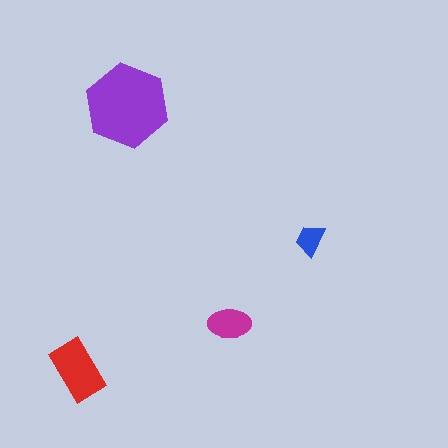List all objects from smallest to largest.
The blue trapezoid, the magenta ellipse, the red rectangle, the purple hexagon.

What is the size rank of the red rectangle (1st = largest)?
2nd.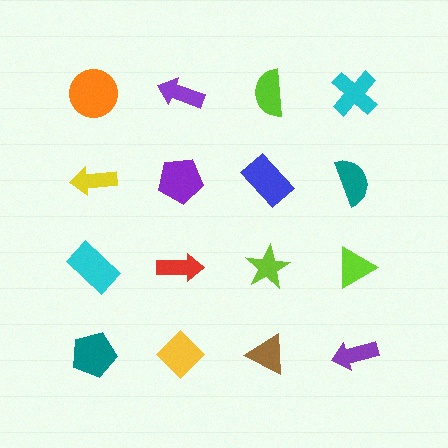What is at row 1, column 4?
A cyan cross.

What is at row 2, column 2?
A purple pentagon.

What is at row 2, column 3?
A blue rectangle.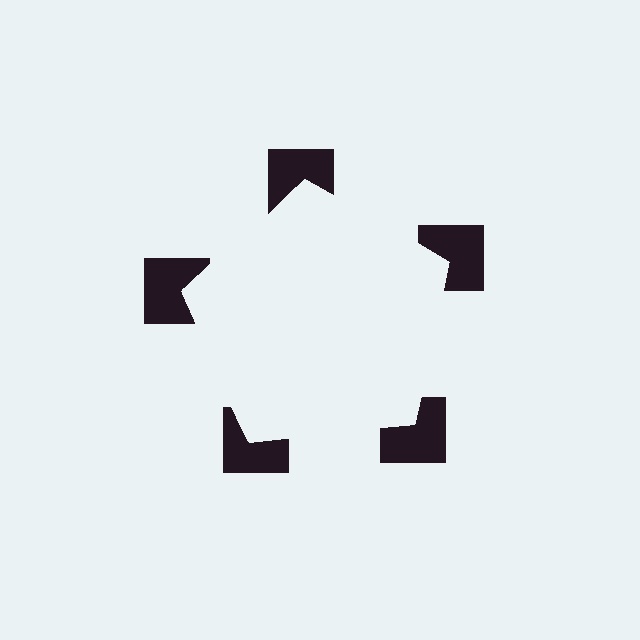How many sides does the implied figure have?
5 sides.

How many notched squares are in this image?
There are 5 — one at each vertex of the illusory pentagon.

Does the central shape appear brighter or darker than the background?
It typically appears slightly brighter than the background, even though no actual brightness change is drawn.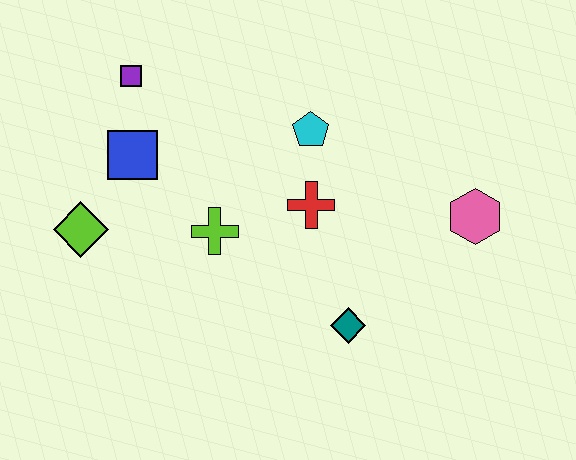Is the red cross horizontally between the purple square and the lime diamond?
No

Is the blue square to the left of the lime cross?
Yes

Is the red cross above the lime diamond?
Yes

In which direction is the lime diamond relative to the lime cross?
The lime diamond is to the left of the lime cross.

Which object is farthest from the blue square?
The pink hexagon is farthest from the blue square.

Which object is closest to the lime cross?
The red cross is closest to the lime cross.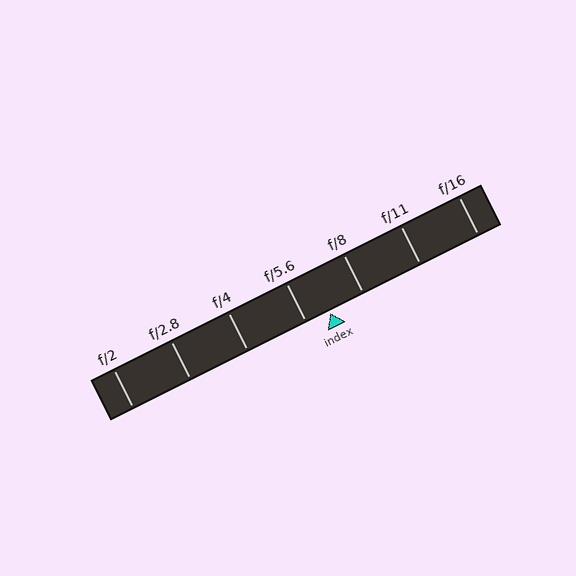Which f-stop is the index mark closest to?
The index mark is closest to f/5.6.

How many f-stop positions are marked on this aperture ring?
There are 7 f-stop positions marked.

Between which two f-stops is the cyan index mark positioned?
The index mark is between f/5.6 and f/8.